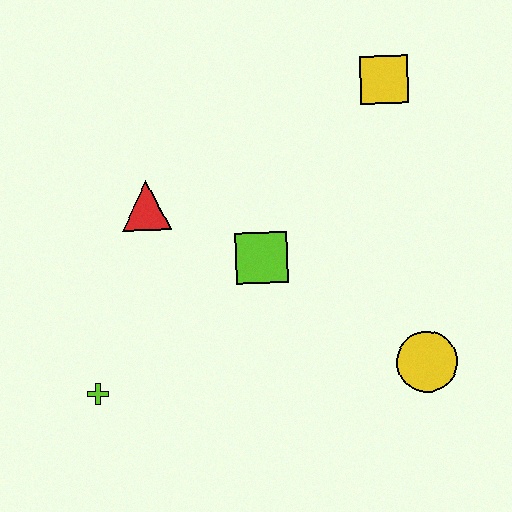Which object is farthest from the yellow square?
The lime cross is farthest from the yellow square.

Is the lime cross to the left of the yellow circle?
Yes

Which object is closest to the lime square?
The red triangle is closest to the lime square.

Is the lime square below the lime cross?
No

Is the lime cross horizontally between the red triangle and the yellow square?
No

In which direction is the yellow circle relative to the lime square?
The yellow circle is to the right of the lime square.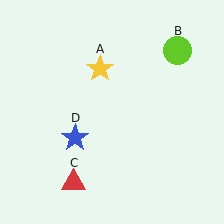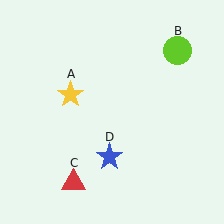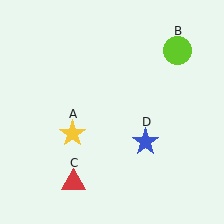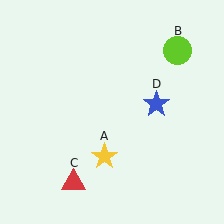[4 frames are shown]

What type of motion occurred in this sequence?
The yellow star (object A), blue star (object D) rotated counterclockwise around the center of the scene.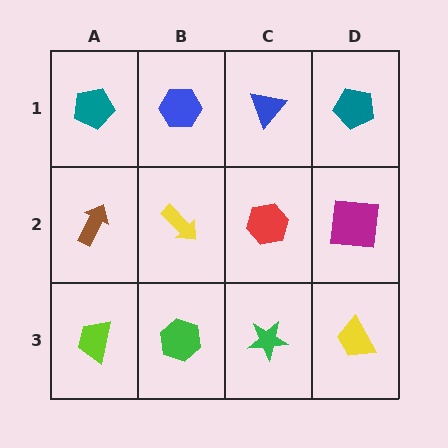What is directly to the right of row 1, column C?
A teal pentagon.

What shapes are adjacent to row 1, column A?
A brown arrow (row 2, column A), a blue hexagon (row 1, column B).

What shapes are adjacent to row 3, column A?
A brown arrow (row 2, column A), a green hexagon (row 3, column B).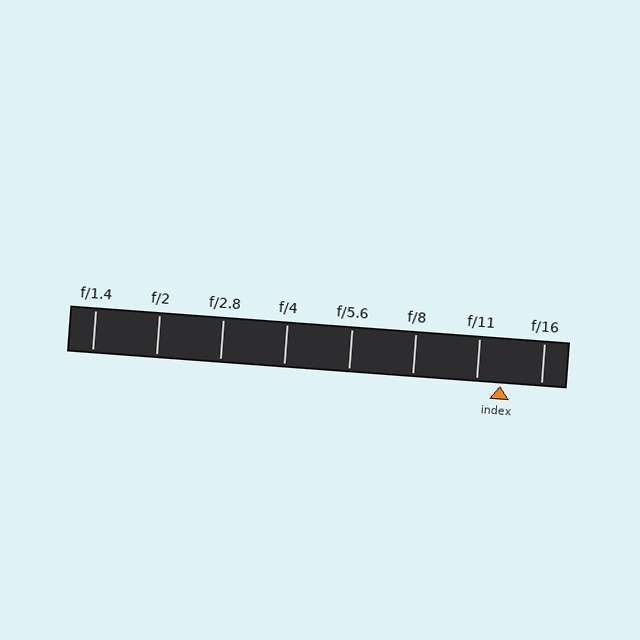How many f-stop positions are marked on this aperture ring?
There are 8 f-stop positions marked.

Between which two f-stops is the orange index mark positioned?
The index mark is between f/11 and f/16.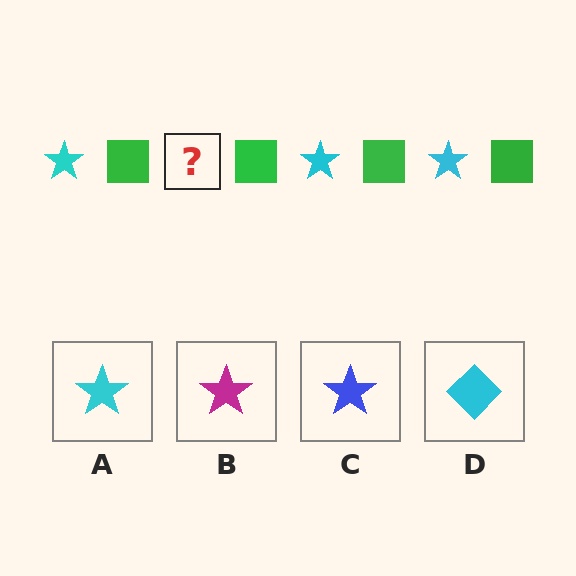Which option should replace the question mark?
Option A.